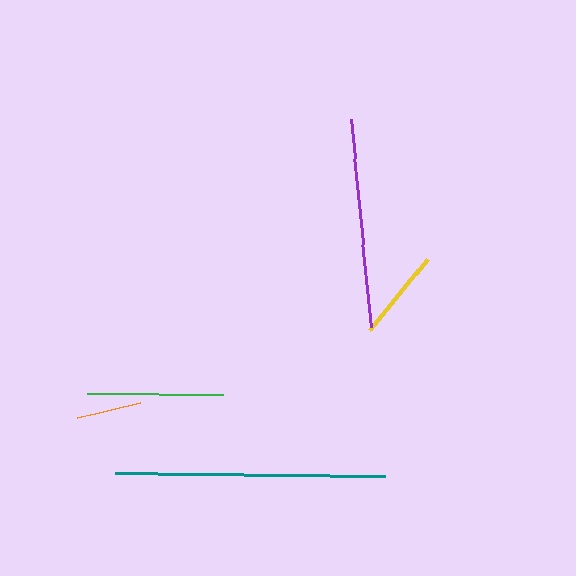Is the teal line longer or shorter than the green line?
The teal line is longer than the green line.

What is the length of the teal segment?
The teal segment is approximately 271 pixels long.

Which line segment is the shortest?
The orange line is the shortest at approximately 64 pixels.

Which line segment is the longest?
The teal line is the longest at approximately 271 pixels.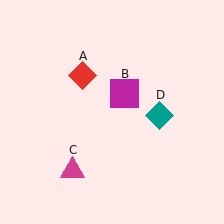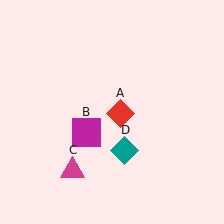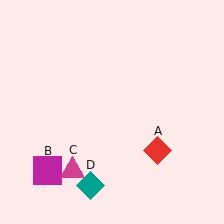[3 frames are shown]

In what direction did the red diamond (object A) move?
The red diamond (object A) moved down and to the right.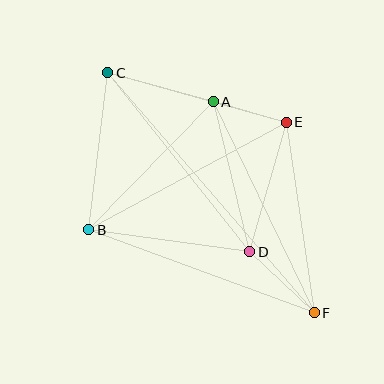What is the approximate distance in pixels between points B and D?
The distance between B and D is approximately 162 pixels.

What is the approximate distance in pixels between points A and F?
The distance between A and F is approximately 234 pixels.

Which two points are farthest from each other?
Points C and F are farthest from each other.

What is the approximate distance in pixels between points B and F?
The distance between B and F is approximately 240 pixels.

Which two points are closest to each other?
Points A and E are closest to each other.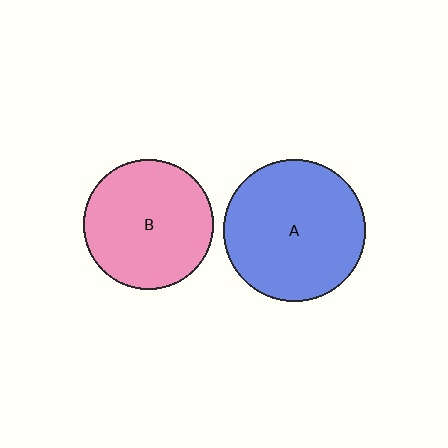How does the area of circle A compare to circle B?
Approximately 1.2 times.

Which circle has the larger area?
Circle A (blue).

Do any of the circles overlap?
No, none of the circles overlap.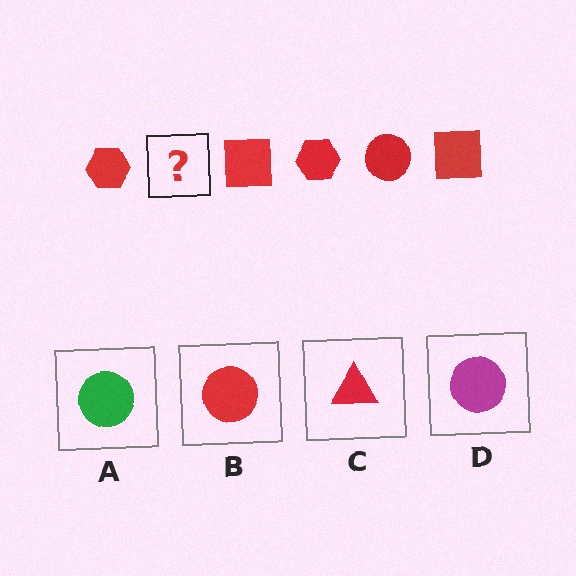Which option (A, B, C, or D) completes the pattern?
B.